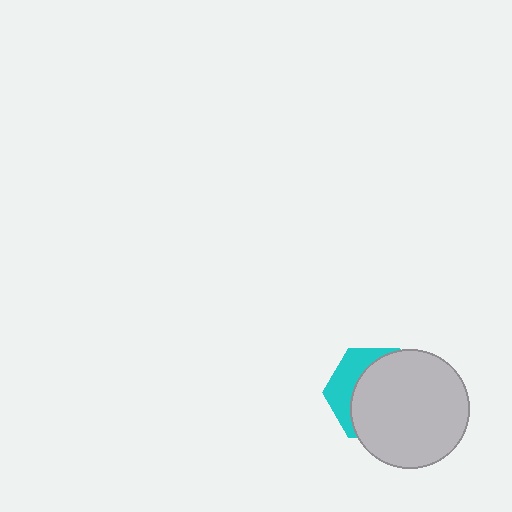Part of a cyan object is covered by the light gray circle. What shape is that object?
It is a hexagon.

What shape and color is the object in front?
The object in front is a light gray circle.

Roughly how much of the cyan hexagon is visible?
A small part of it is visible (roughly 32%).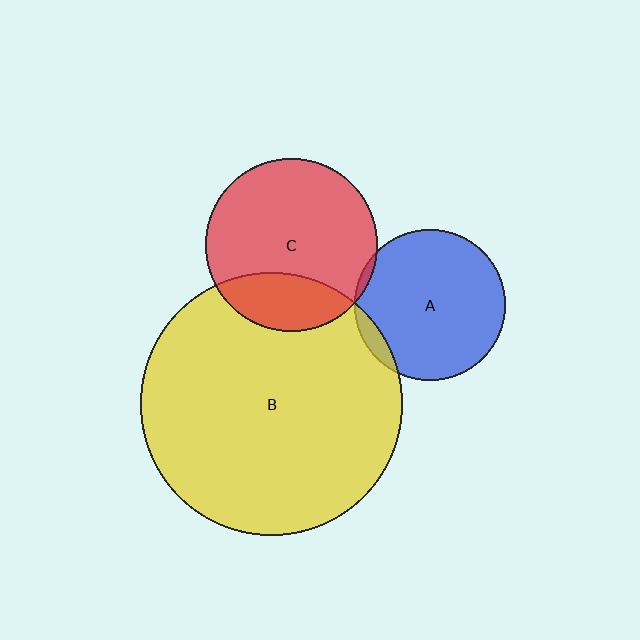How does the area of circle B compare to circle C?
Approximately 2.3 times.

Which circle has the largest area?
Circle B (yellow).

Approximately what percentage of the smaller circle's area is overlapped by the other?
Approximately 5%.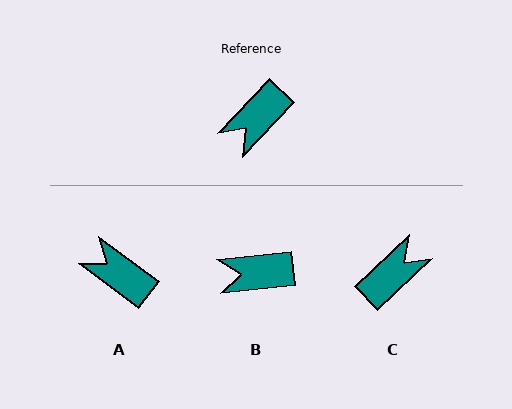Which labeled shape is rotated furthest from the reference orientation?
C, about 177 degrees away.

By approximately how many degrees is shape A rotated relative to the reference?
Approximately 84 degrees clockwise.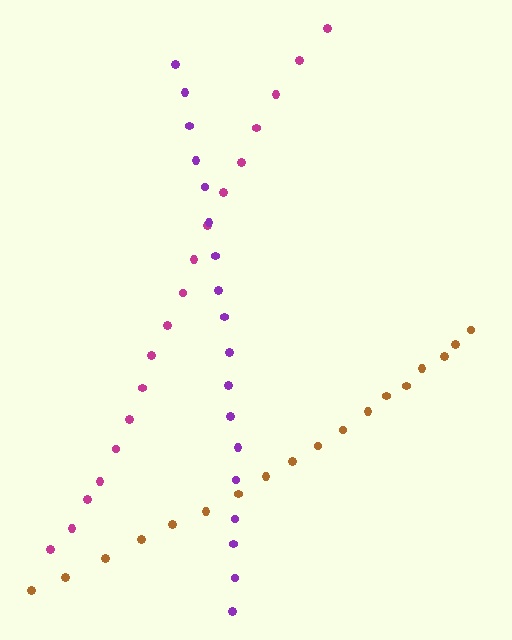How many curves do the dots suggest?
There are 3 distinct paths.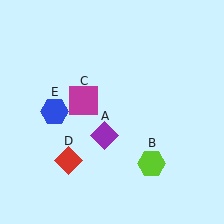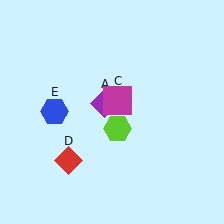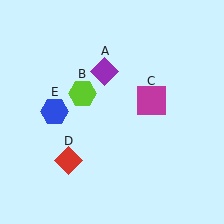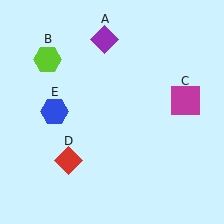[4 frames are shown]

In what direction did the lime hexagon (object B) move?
The lime hexagon (object B) moved up and to the left.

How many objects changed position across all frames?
3 objects changed position: purple diamond (object A), lime hexagon (object B), magenta square (object C).